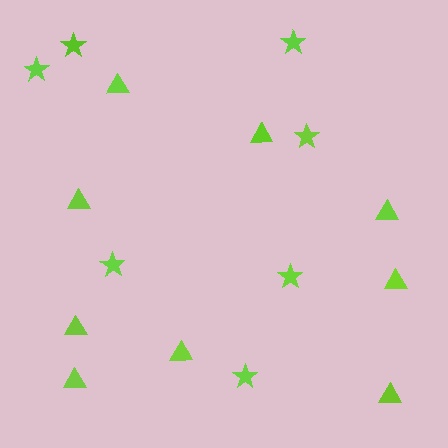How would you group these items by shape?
There are 2 groups: one group of triangles (9) and one group of stars (7).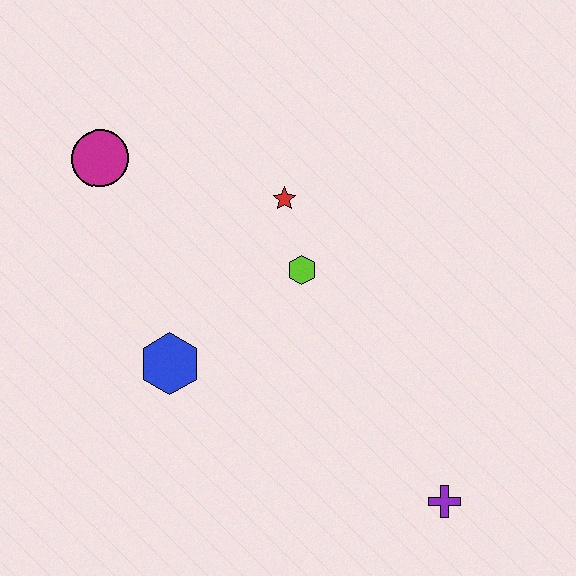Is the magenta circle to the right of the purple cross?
No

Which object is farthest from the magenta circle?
The purple cross is farthest from the magenta circle.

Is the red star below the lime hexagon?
No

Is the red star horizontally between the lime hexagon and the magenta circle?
Yes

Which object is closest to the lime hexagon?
The red star is closest to the lime hexagon.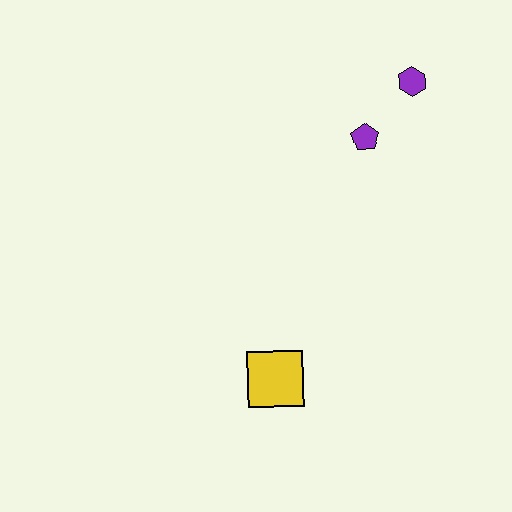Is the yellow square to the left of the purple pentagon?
Yes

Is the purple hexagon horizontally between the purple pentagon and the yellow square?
No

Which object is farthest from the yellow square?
The purple hexagon is farthest from the yellow square.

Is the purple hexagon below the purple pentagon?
No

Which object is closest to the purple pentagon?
The purple hexagon is closest to the purple pentagon.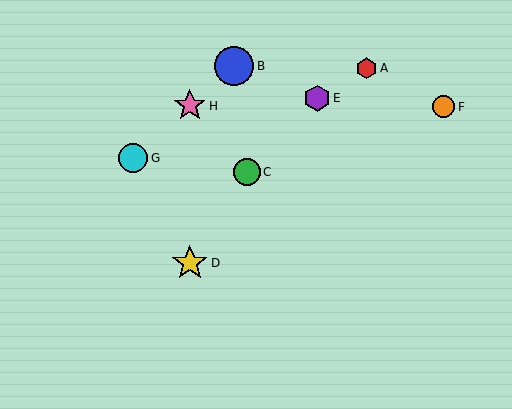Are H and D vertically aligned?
Yes, both are at x≈190.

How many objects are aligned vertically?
2 objects (D, H) are aligned vertically.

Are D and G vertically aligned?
No, D is at x≈190 and G is at x≈133.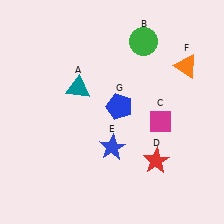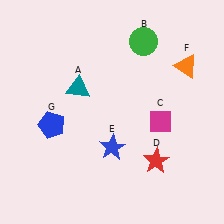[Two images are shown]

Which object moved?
The blue pentagon (G) moved left.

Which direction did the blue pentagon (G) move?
The blue pentagon (G) moved left.